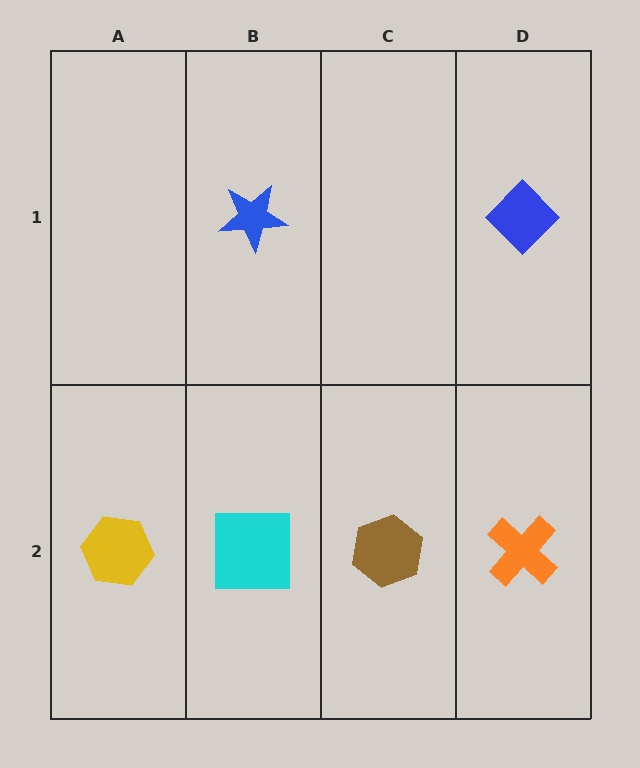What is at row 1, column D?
A blue diamond.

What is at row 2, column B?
A cyan square.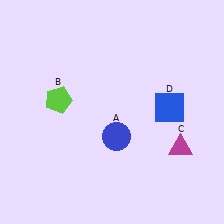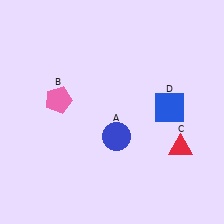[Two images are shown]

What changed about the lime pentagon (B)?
In Image 1, B is lime. In Image 2, it changed to pink.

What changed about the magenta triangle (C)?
In Image 1, C is magenta. In Image 2, it changed to red.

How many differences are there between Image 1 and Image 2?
There are 2 differences between the two images.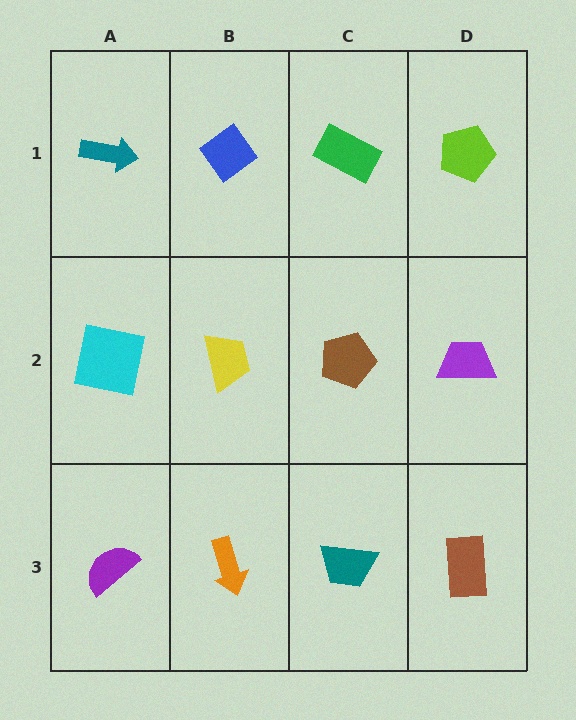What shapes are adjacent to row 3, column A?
A cyan square (row 2, column A), an orange arrow (row 3, column B).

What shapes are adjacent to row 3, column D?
A purple trapezoid (row 2, column D), a teal trapezoid (row 3, column C).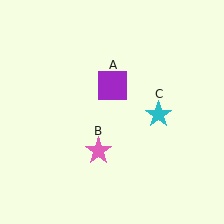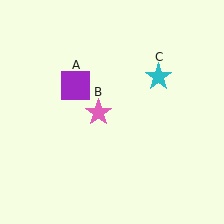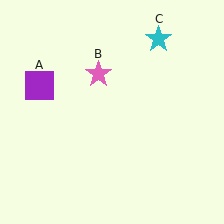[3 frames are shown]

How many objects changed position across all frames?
3 objects changed position: purple square (object A), pink star (object B), cyan star (object C).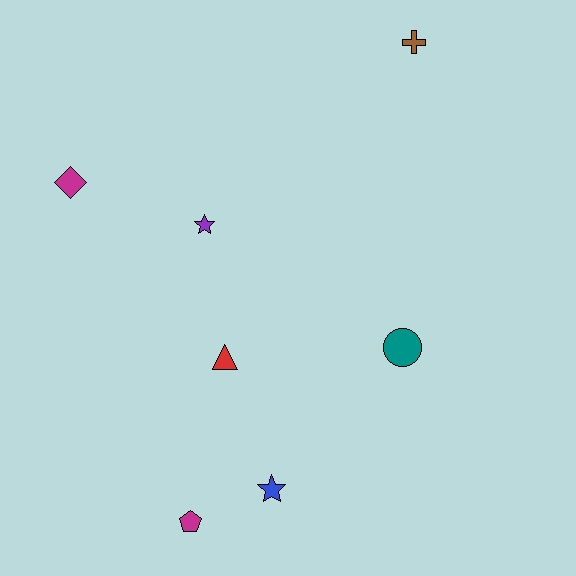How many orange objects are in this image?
There are no orange objects.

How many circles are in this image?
There is 1 circle.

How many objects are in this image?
There are 7 objects.